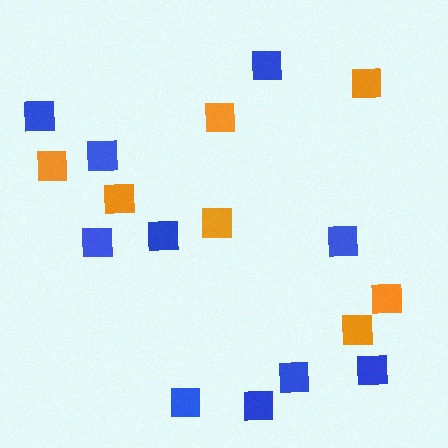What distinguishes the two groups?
There are 2 groups: one group of orange squares (7) and one group of blue squares (10).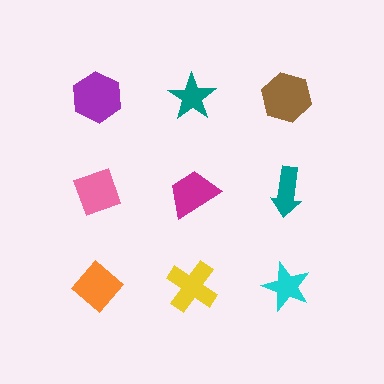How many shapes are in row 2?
3 shapes.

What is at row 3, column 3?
A cyan star.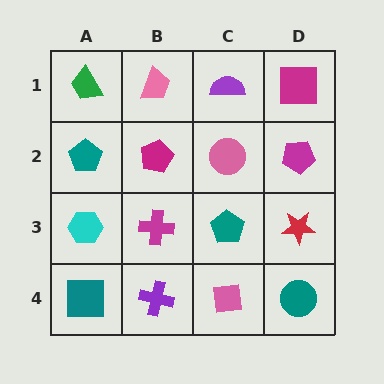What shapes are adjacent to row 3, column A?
A teal pentagon (row 2, column A), a teal square (row 4, column A), a magenta cross (row 3, column B).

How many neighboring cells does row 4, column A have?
2.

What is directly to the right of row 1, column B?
A purple semicircle.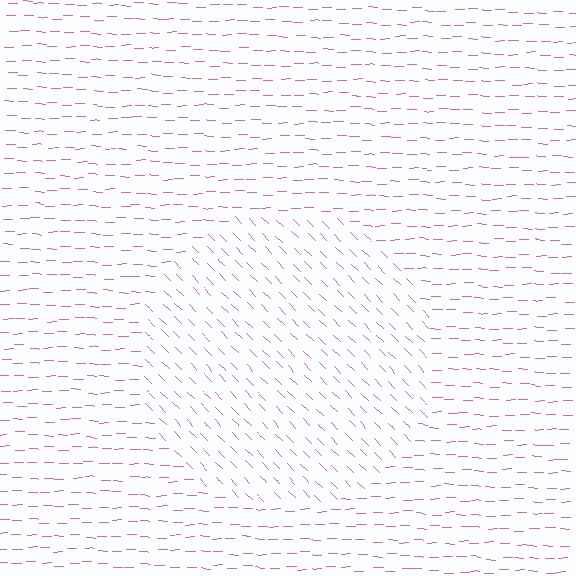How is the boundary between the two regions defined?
The boundary is defined purely by a change in line orientation (approximately 45 degrees difference). All lines are the same color and thickness.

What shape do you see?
I see a circle.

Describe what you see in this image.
The image is filled with small pink line segments. A circle region in the image has lines oriented differently from the surrounding lines, creating a visible texture boundary.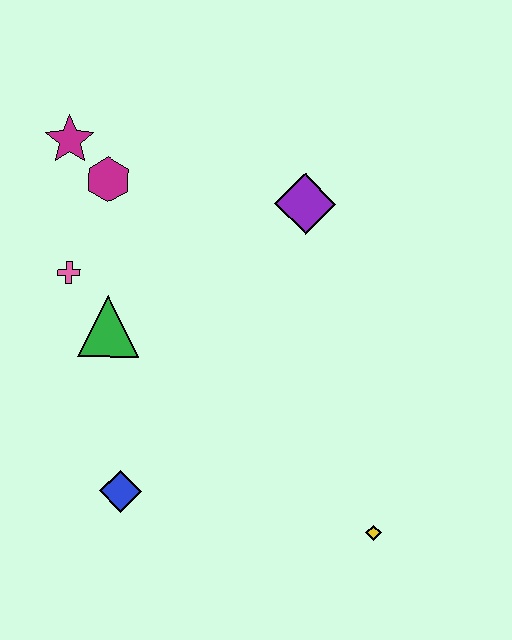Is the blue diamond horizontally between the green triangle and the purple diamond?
Yes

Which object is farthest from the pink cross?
The yellow diamond is farthest from the pink cross.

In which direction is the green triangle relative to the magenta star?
The green triangle is below the magenta star.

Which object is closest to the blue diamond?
The green triangle is closest to the blue diamond.